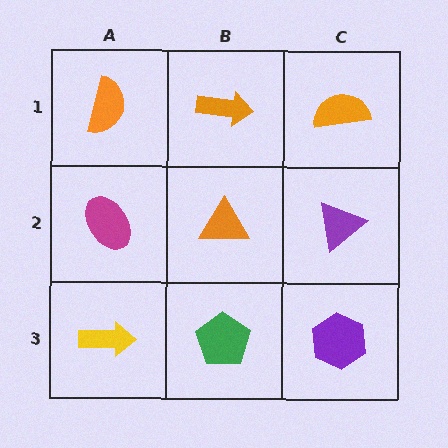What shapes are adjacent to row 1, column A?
A magenta ellipse (row 2, column A), an orange arrow (row 1, column B).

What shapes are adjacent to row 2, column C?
An orange semicircle (row 1, column C), a purple hexagon (row 3, column C), an orange triangle (row 2, column B).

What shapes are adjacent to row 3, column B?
An orange triangle (row 2, column B), a yellow arrow (row 3, column A), a purple hexagon (row 3, column C).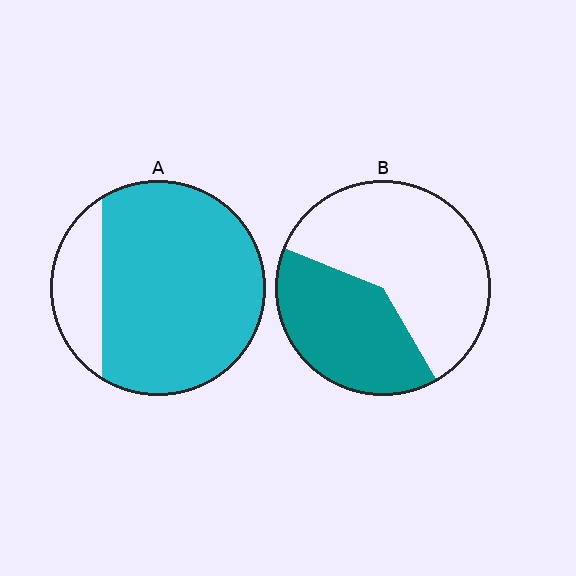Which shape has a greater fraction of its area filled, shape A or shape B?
Shape A.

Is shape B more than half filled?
No.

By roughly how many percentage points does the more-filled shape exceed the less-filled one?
By roughly 40 percentage points (A over B).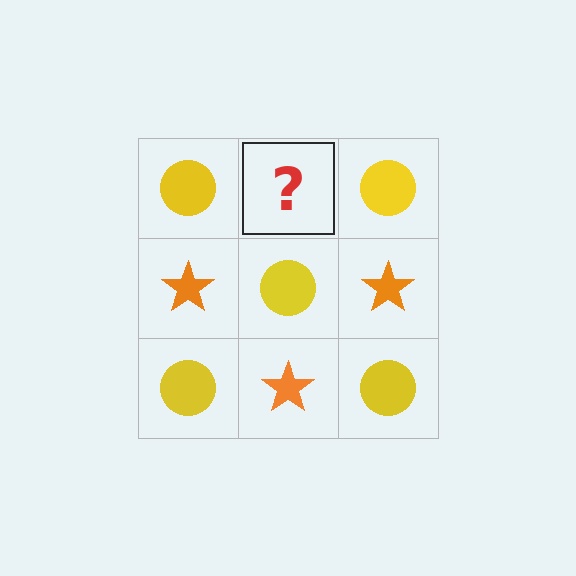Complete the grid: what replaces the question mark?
The question mark should be replaced with an orange star.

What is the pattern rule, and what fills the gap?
The rule is that it alternates yellow circle and orange star in a checkerboard pattern. The gap should be filled with an orange star.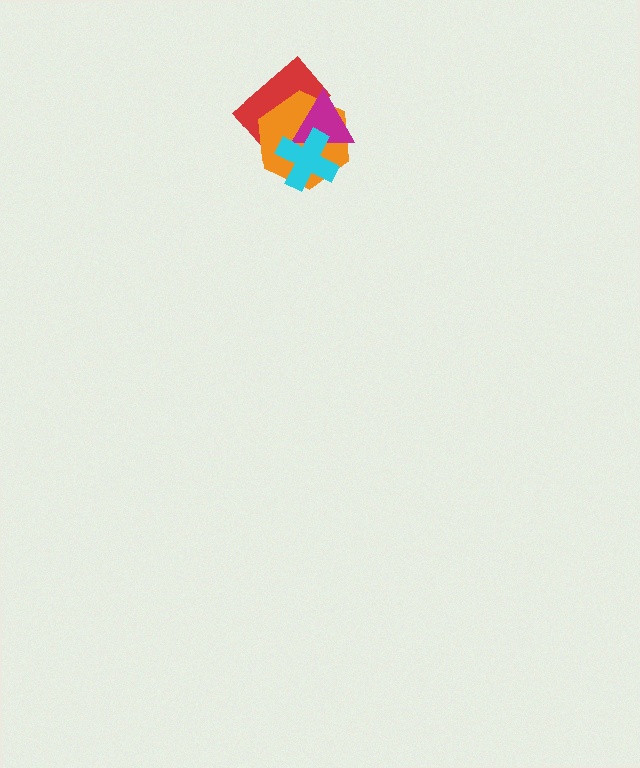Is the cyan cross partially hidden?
No, no other shape covers it.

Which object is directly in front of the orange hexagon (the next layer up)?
The magenta triangle is directly in front of the orange hexagon.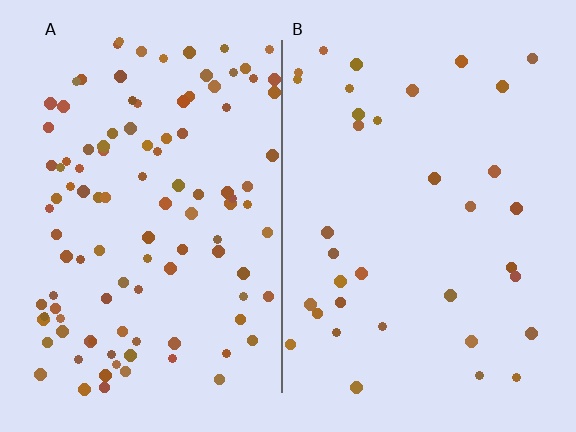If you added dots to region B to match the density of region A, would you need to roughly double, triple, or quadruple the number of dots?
Approximately triple.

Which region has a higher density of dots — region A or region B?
A (the left).